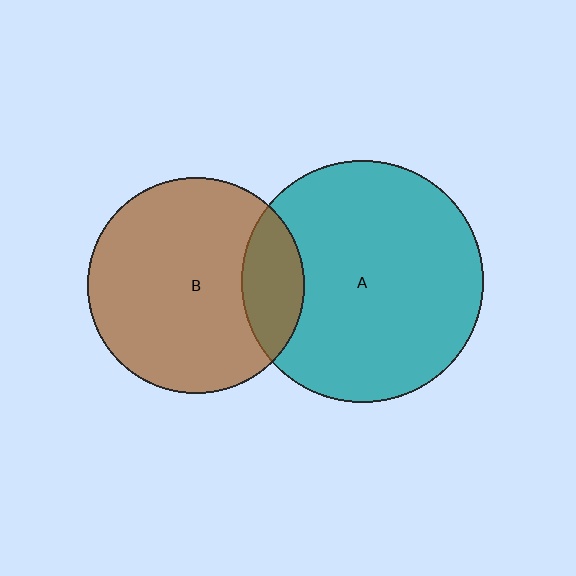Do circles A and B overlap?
Yes.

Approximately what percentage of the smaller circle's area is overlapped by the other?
Approximately 20%.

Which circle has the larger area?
Circle A (teal).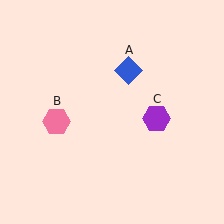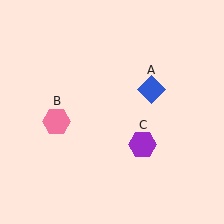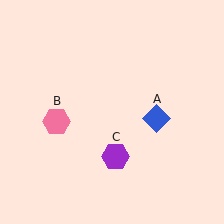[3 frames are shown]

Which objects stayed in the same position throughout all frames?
Pink hexagon (object B) remained stationary.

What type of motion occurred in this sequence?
The blue diamond (object A), purple hexagon (object C) rotated clockwise around the center of the scene.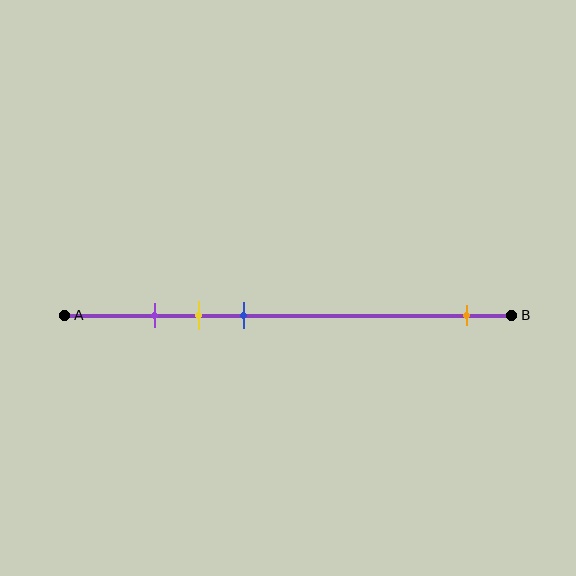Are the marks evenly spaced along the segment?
No, the marks are not evenly spaced.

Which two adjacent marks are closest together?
The purple and yellow marks are the closest adjacent pair.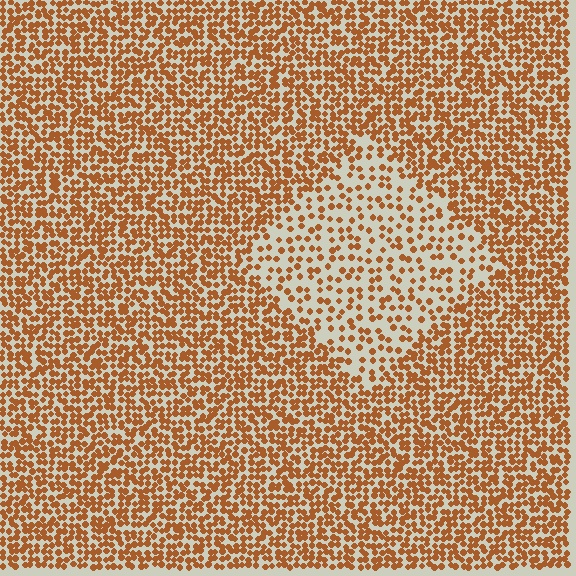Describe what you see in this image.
The image contains small brown elements arranged at two different densities. A diamond-shaped region is visible where the elements are less densely packed than the surrounding area.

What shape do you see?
I see a diamond.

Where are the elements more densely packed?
The elements are more densely packed outside the diamond boundary.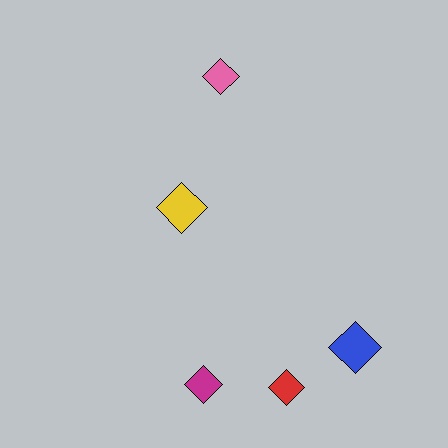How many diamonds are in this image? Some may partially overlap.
There are 5 diamonds.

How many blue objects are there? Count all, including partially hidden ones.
There is 1 blue object.